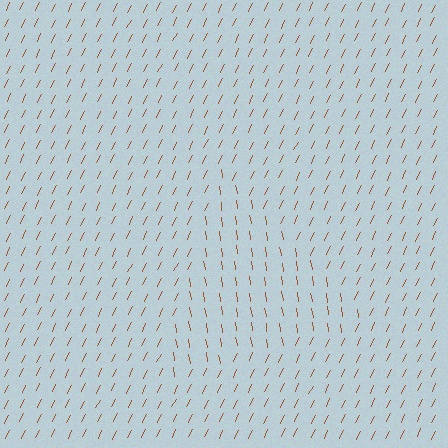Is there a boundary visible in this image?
Yes, there is a texture boundary formed by a change in line orientation.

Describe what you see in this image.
The image is filled with small brown line segments. A triangle region in the image has lines oriented differently from the surrounding lines, creating a visible texture boundary.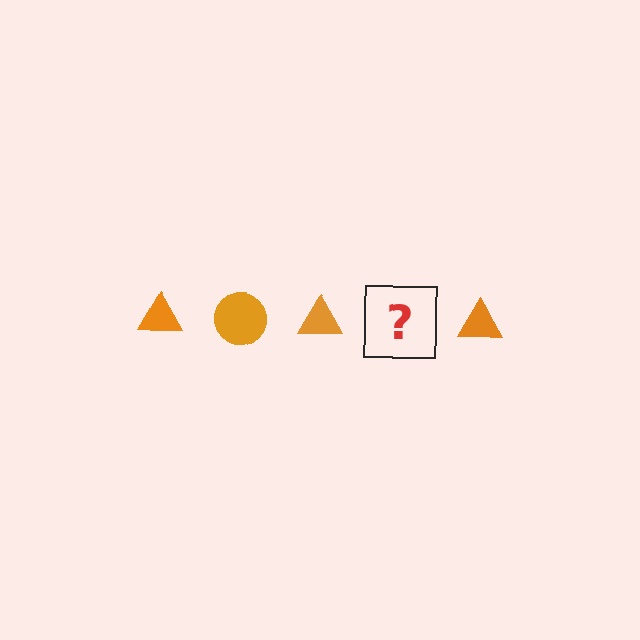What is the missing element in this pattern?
The missing element is an orange circle.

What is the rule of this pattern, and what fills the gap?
The rule is that the pattern cycles through triangle, circle shapes in orange. The gap should be filled with an orange circle.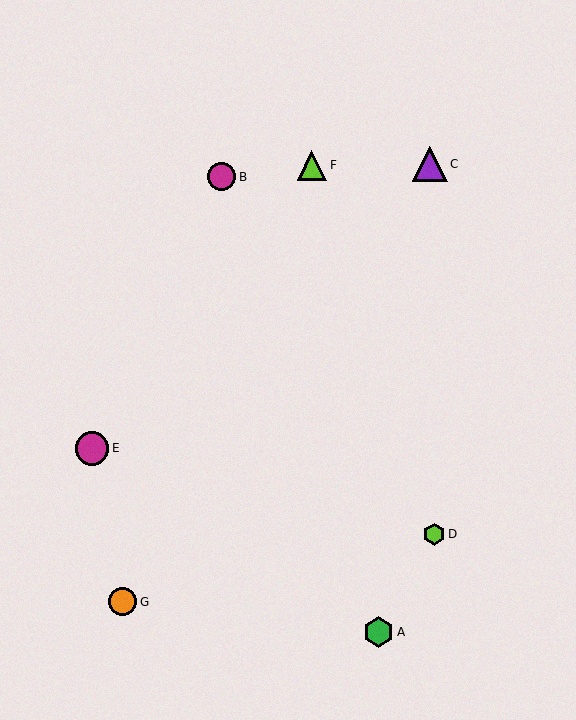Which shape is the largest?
The purple triangle (labeled C) is the largest.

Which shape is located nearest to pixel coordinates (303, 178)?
The lime triangle (labeled F) at (312, 165) is nearest to that location.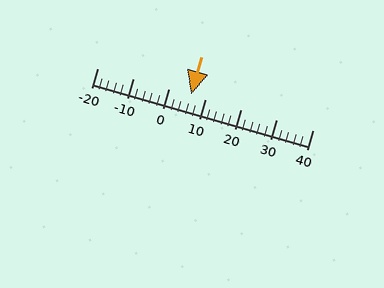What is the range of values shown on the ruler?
The ruler shows values from -20 to 40.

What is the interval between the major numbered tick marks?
The major tick marks are spaced 10 units apart.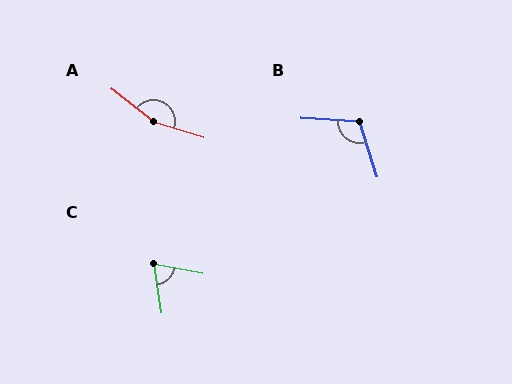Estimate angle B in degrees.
Approximately 112 degrees.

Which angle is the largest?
A, at approximately 159 degrees.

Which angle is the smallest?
C, at approximately 70 degrees.